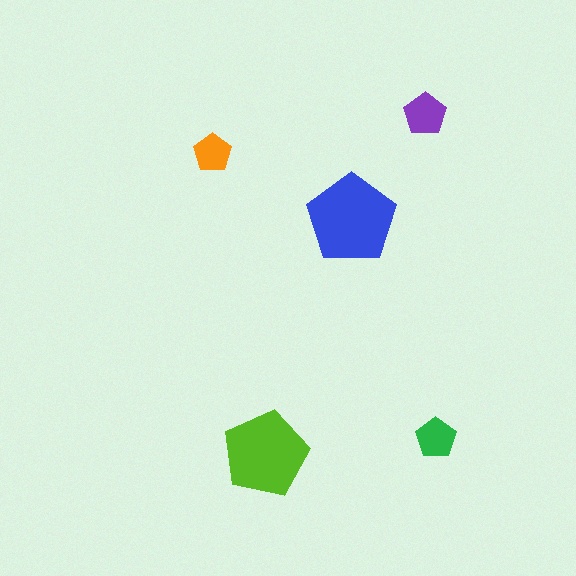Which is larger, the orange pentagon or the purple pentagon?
The purple one.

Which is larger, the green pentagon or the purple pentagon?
The purple one.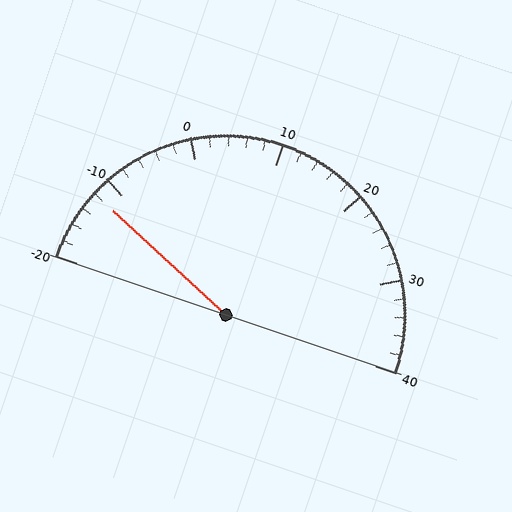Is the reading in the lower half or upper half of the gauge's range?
The reading is in the lower half of the range (-20 to 40).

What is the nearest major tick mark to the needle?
The nearest major tick mark is -10.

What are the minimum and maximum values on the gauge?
The gauge ranges from -20 to 40.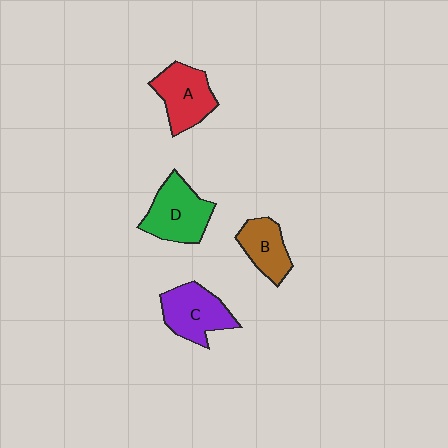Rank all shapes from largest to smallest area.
From largest to smallest: D (green), C (purple), A (red), B (brown).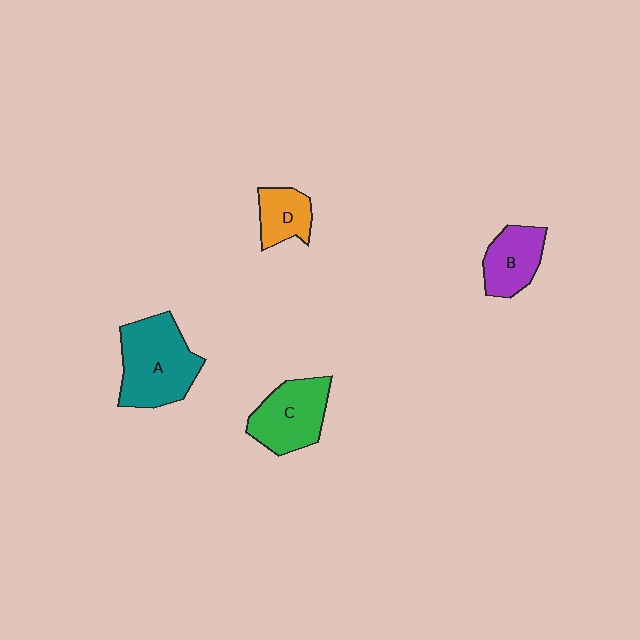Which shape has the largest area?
Shape A (teal).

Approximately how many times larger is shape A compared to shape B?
Approximately 1.7 times.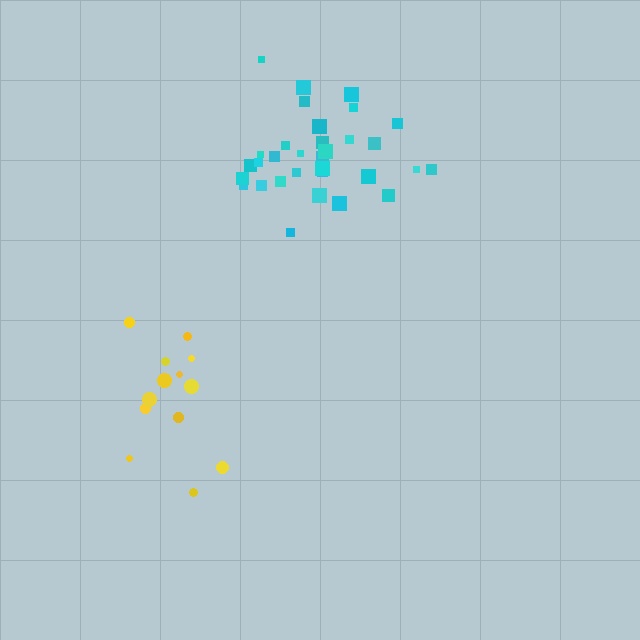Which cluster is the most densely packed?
Cyan.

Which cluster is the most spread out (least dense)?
Yellow.